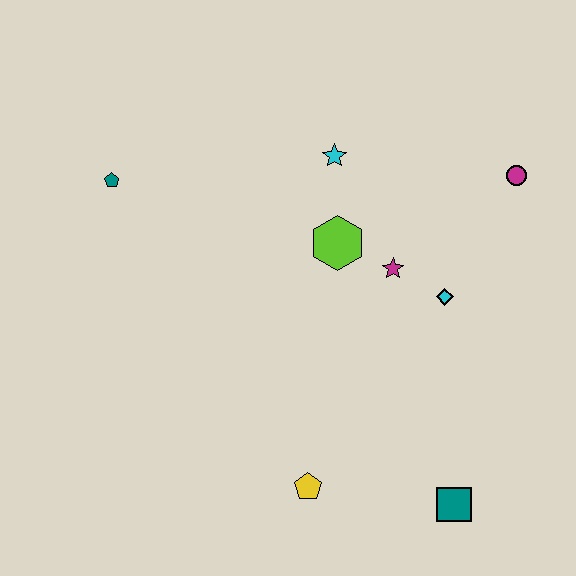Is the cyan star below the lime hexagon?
No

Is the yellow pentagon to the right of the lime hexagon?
No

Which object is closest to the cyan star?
The lime hexagon is closest to the cyan star.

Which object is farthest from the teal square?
The teal pentagon is farthest from the teal square.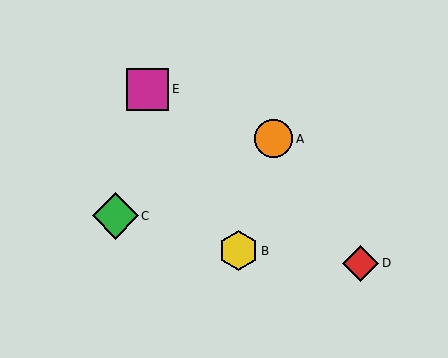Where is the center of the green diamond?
The center of the green diamond is at (115, 216).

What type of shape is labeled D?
Shape D is a red diamond.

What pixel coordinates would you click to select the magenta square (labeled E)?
Click at (148, 89) to select the magenta square E.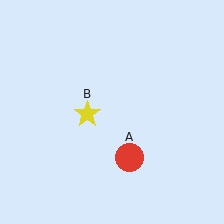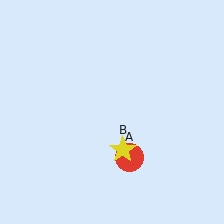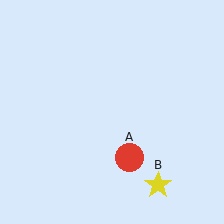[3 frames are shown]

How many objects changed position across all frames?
1 object changed position: yellow star (object B).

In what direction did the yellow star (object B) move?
The yellow star (object B) moved down and to the right.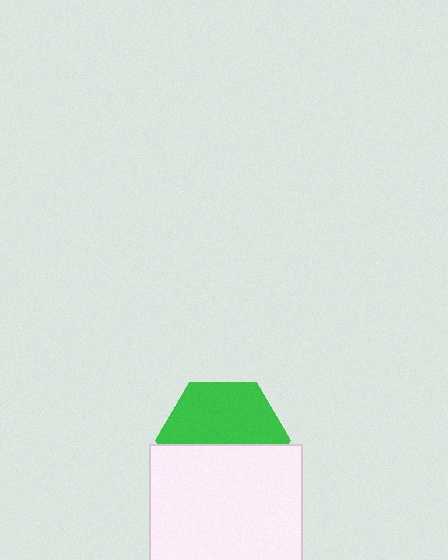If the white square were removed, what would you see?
You would see the complete green hexagon.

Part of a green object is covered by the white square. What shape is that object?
It is a hexagon.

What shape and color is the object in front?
The object in front is a white square.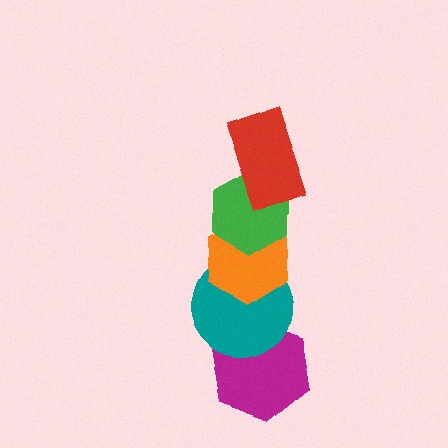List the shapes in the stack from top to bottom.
From top to bottom: the red rectangle, the green hexagon, the orange hexagon, the teal circle, the magenta hexagon.